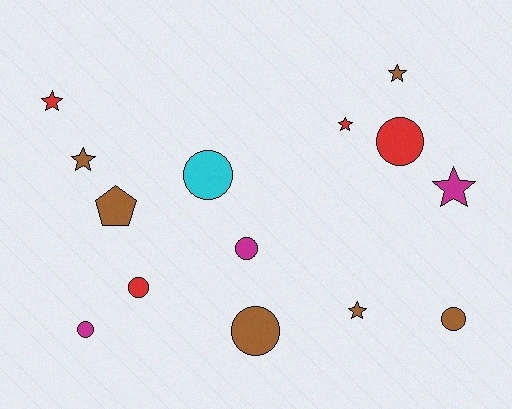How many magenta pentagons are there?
There are no magenta pentagons.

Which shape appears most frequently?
Circle, with 7 objects.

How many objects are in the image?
There are 14 objects.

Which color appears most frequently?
Brown, with 6 objects.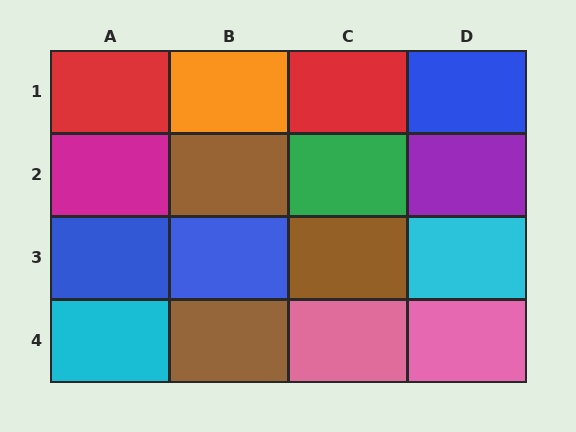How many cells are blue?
3 cells are blue.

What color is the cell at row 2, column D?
Purple.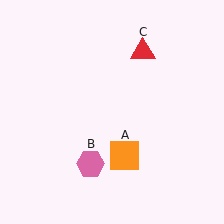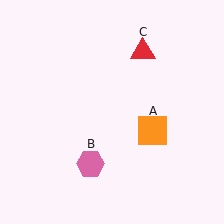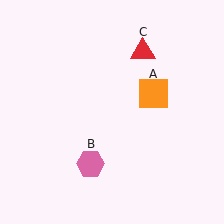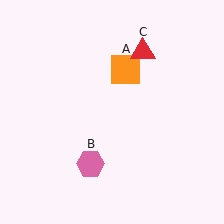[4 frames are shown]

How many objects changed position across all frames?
1 object changed position: orange square (object A).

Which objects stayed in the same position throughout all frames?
Pink hexagon (object B) and red triangle (object C) remained stationary.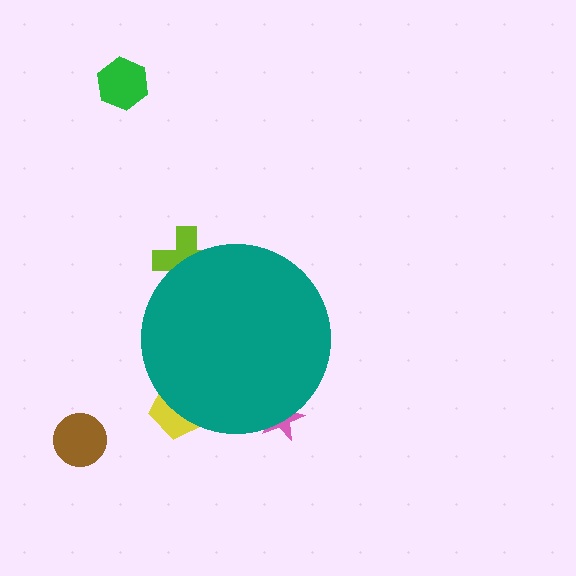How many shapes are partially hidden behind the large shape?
3 shapes are partially hidden.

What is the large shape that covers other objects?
A teal circle.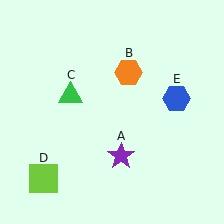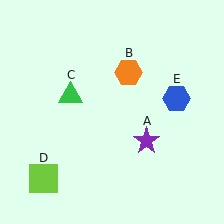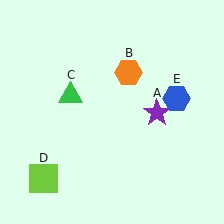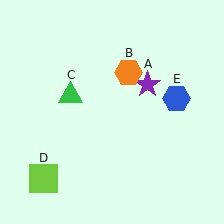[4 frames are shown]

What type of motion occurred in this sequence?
The purple star (object A) rotated counterclockwise around the center of the scene.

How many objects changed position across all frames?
1 object changed position: purple star (object A).